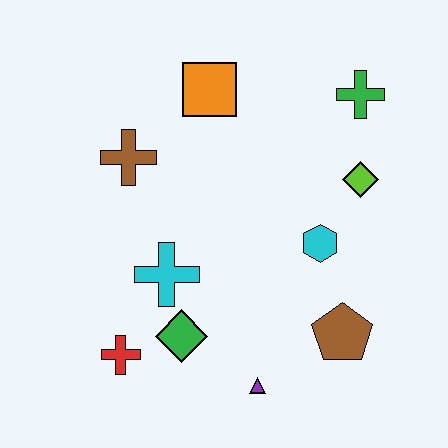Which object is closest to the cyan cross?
The green diamond is closest to the cyan cross.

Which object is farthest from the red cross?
The green cross is farthest from the red cross.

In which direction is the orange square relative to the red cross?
The orange square is above the red cross.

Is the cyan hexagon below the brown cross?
Yes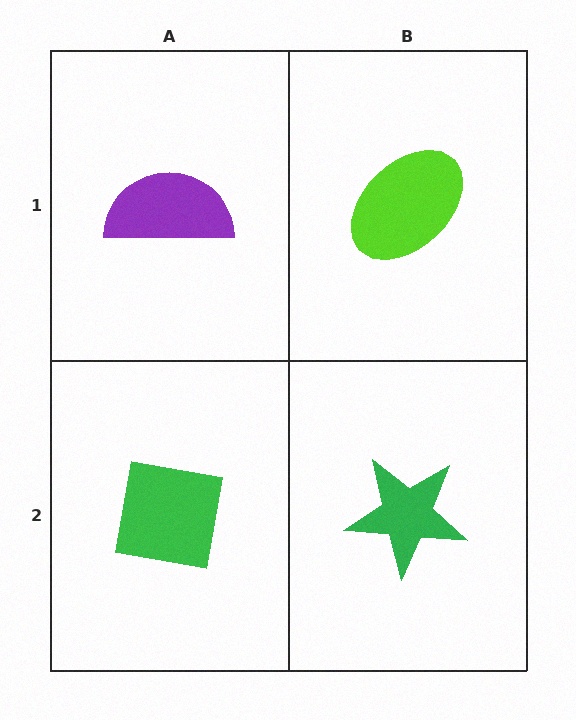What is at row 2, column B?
A green star.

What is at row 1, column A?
A purple semicircle.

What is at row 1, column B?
A lime ellipse.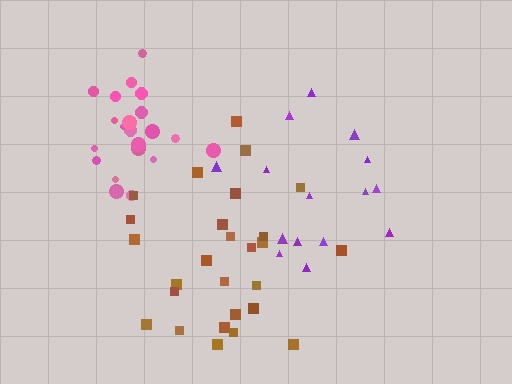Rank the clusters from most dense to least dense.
pink, brown, purple.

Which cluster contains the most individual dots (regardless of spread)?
Brown (27).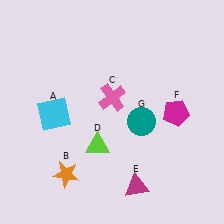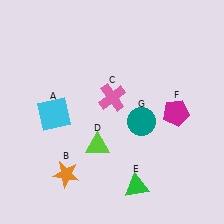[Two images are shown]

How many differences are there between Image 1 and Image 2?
There is 1 difference between the two images.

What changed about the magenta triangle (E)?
In Image 1, E is magenta. In Image 2, it changed to green.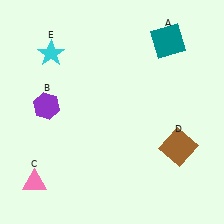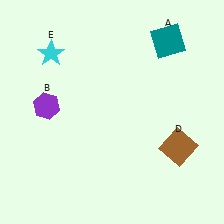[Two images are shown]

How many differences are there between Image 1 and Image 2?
There is 1 difference between the two images.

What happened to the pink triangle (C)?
The pink triangle (C) was removed in Image 2. It was in the bottom-left area of Image 1.